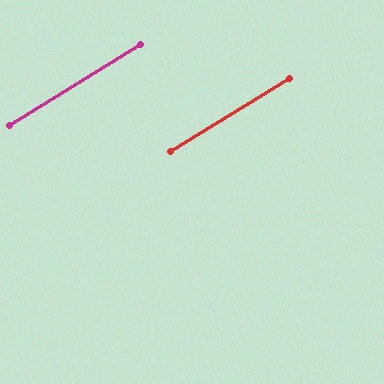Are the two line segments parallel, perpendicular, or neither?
Parallel — their directions differ by only 0.0°.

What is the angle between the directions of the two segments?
Approximately 0 degrees.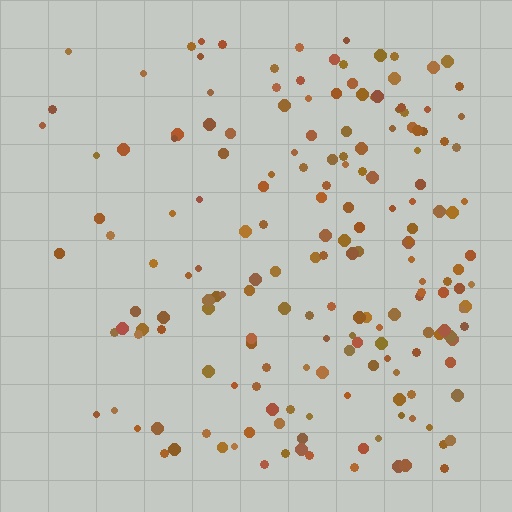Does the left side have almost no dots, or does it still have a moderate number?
Still a moderate number, just noticeably fewer than the right.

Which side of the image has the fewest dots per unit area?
The left.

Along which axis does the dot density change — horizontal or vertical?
Horizontal.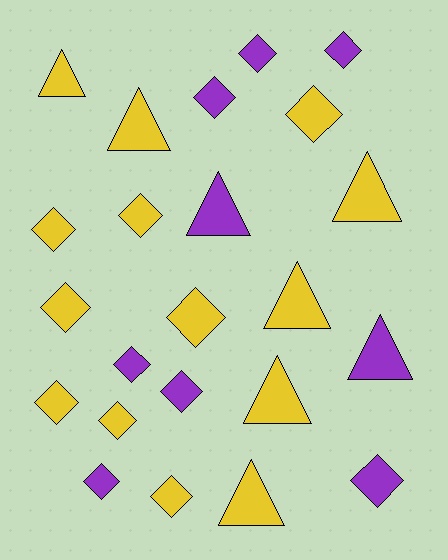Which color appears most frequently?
Yellow, with 14 objects.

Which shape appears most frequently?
Diamond, with 15 objects.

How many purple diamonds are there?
There are 7 purple diamonds.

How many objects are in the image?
There are 23 objects.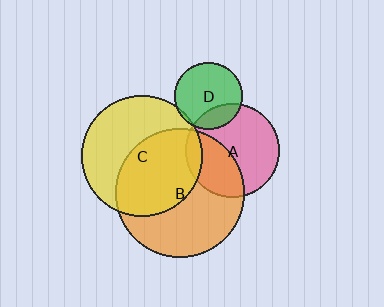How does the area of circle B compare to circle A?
Approximately 1.9 times.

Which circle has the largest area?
Circle B (orange).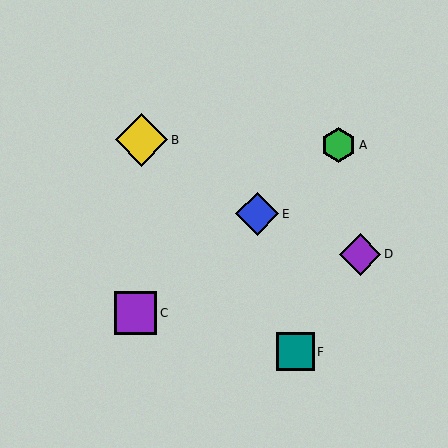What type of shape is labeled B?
Shape B is a yellow diamond.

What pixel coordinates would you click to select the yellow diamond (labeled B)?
Click at (141, 140) to select the yellow diamond B.